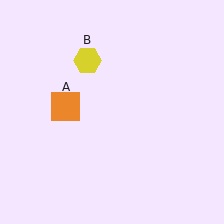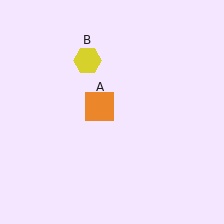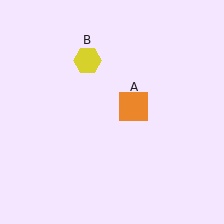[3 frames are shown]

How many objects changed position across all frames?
1 object changed position: orange square (object A).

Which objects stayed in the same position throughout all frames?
Yellow hexagon (object B) remained stationary.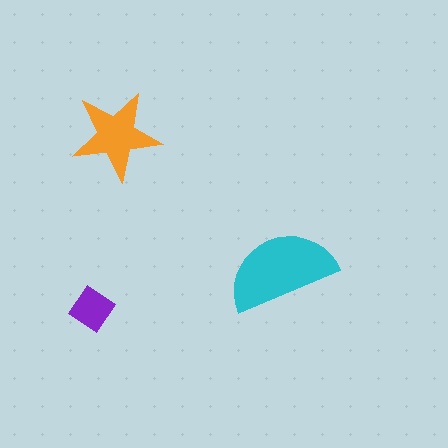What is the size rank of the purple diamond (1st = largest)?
3rd.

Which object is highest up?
The orange star is topmost.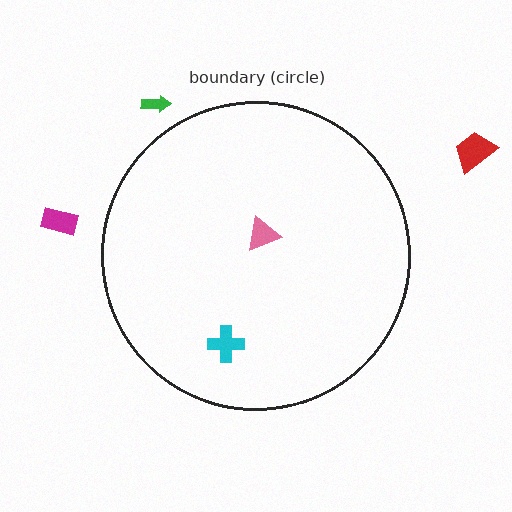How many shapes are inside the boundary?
2 inside, 3 outside.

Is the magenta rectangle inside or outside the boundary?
Outside.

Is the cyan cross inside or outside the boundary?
Inside.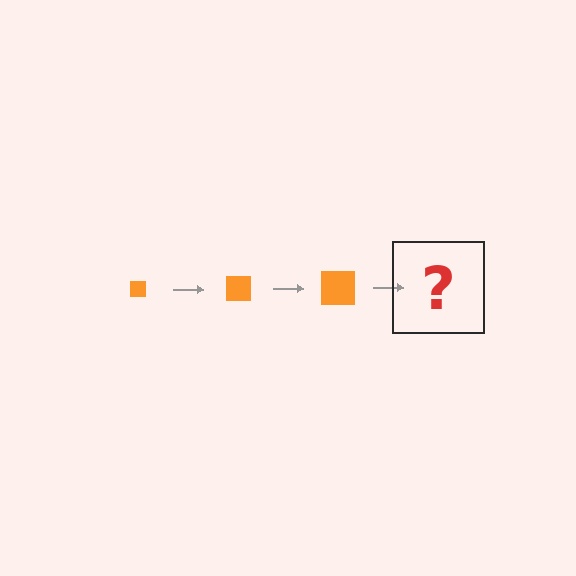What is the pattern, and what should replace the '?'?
The pattern is that the square gets progressively larger each step. The '?' should be an orange square, larger than the previous one.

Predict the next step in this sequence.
The next step is an orange square, larger than the previous one.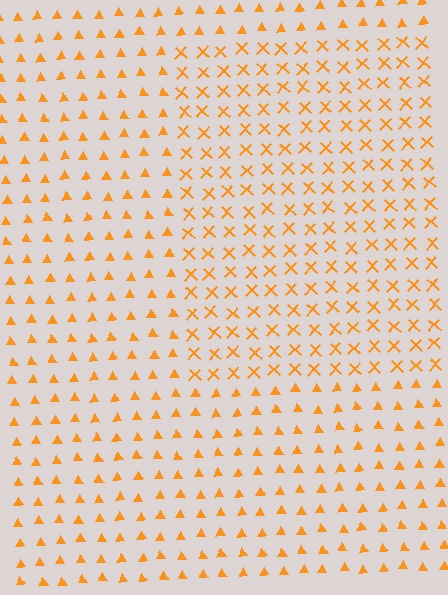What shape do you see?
I see a rectangle.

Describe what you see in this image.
The image is filled with small orange elements arranged in a uniform grid. A rectangle-shaped region contains X marks, while the surrounding area contains triangles. The boundary is defined purely by the change in element shape.